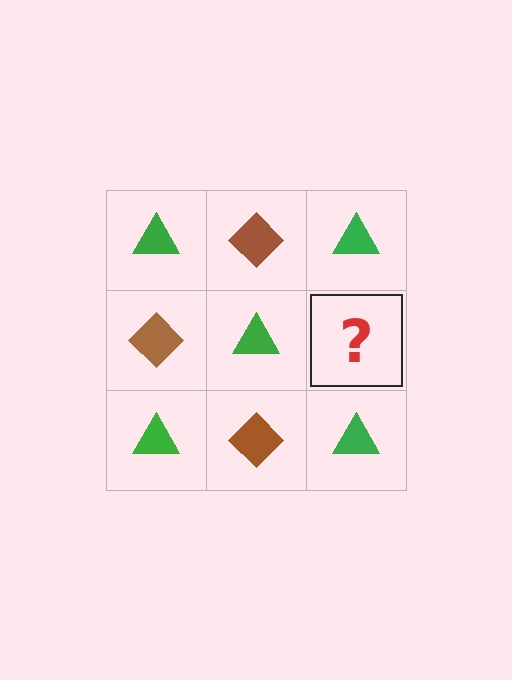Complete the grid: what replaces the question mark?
The question mark should be replaced with a brown diamond.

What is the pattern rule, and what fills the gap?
The rule is that it alternates green triangle and brown diamond in a checkerboard pattern. The gap should be filled with a brown diamond.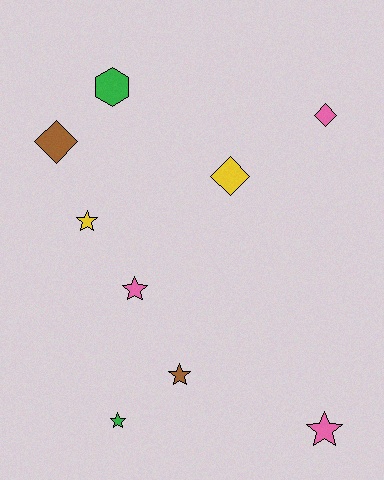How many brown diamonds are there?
There is 1 brown diamond.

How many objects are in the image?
There are 9 objects.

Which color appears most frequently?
Pink, with 3 objects.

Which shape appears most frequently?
Star, with 5 objects.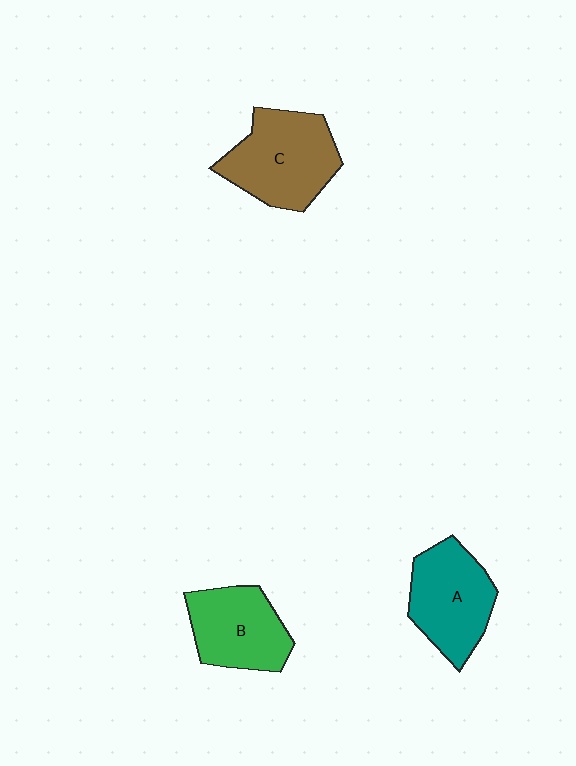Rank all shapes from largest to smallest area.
From largest to smallest: C (brown), A (teal), B (green).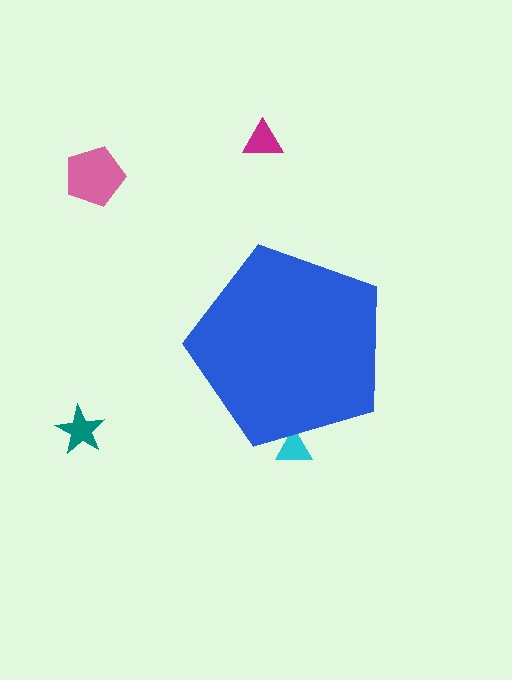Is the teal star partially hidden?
No, the teal star is fully visible.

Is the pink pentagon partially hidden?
No, the pink pentagon is fully visible.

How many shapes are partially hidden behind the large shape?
1 shape is partially hidden.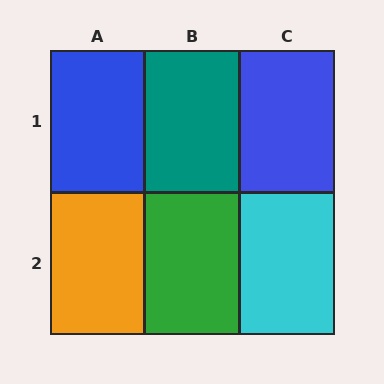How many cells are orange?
1 cell is orange.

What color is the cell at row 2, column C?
Cyan.